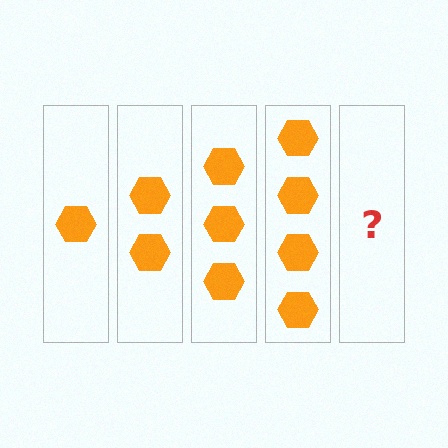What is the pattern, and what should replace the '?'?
The pattern is that each step adds one more hexagon. The '?' should be 5 hexagons.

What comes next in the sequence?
The next element should be 5 hexagons.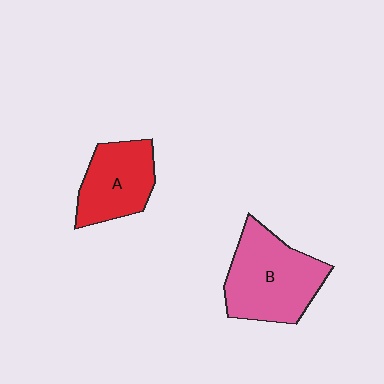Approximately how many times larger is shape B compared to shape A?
Approximately 1.4 times.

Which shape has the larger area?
Shape B (pink).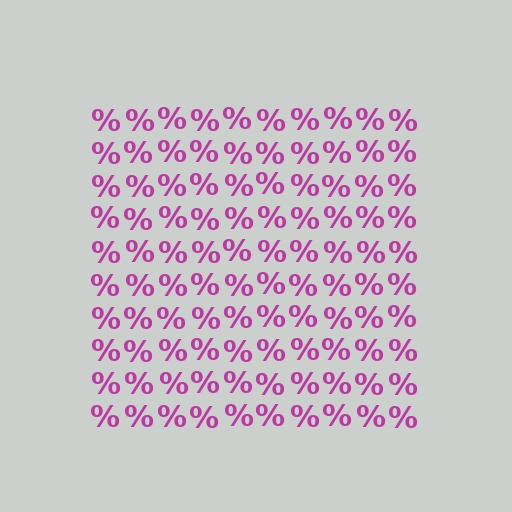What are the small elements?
The small elements are percent signs.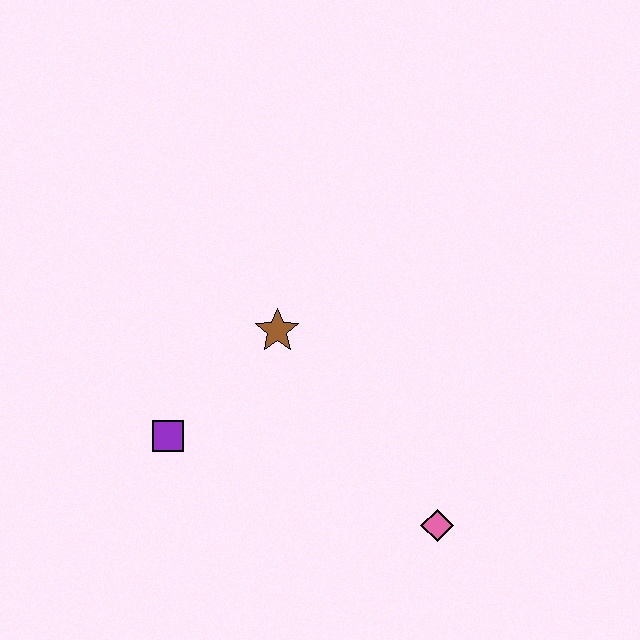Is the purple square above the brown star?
No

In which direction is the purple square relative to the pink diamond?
The purple square is to the left of the pink diamond.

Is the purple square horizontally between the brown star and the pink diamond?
No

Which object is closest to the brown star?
The purple square is closest to the brown star.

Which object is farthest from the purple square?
The pink diamond is farthest from the purple square.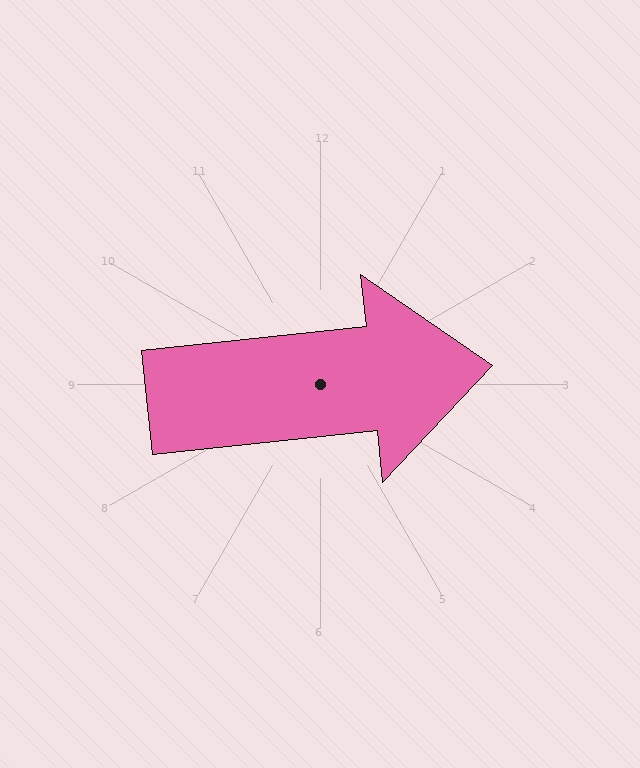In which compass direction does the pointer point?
East.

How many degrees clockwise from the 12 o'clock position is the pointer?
Approximately 84 degrees.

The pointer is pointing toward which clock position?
Roughly 3 o'clock.